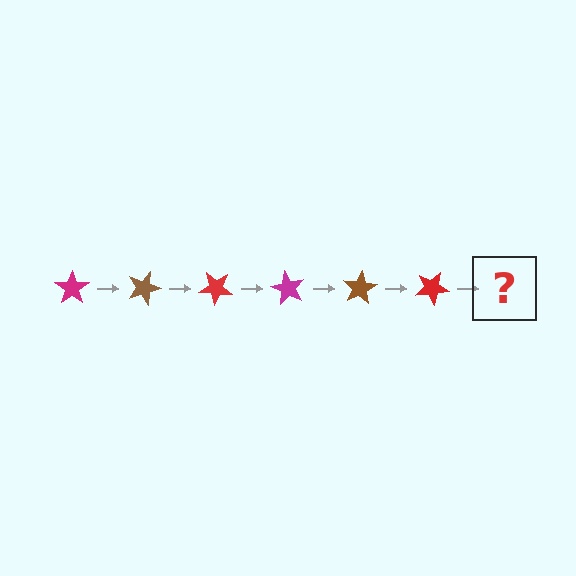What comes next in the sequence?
The next element should be a magenta star, rotated 120 degrees from the start.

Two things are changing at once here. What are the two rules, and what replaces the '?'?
The two rules are that it rotates 20 degrees each step and the color cycles through magenta, brown, and red. The '?' should be a magenta star, rotated 120 degrees from the start.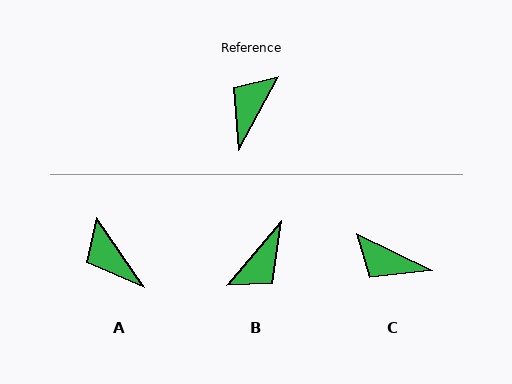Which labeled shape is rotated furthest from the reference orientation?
B, about 168 degrees away.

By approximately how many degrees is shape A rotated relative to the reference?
Approximately 63 degrees counter-clockwise.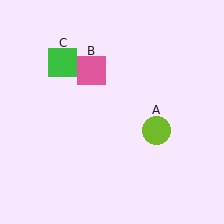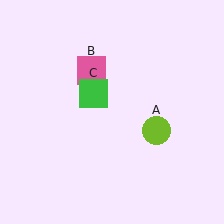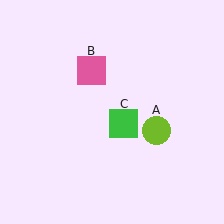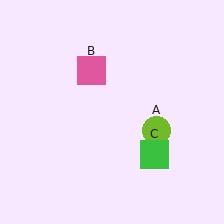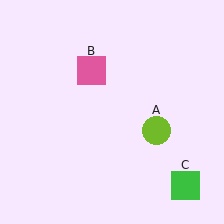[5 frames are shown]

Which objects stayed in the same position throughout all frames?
Lime circle (object A) and pink square (object B) remained stationary.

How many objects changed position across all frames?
1 object changed position: green square (object C).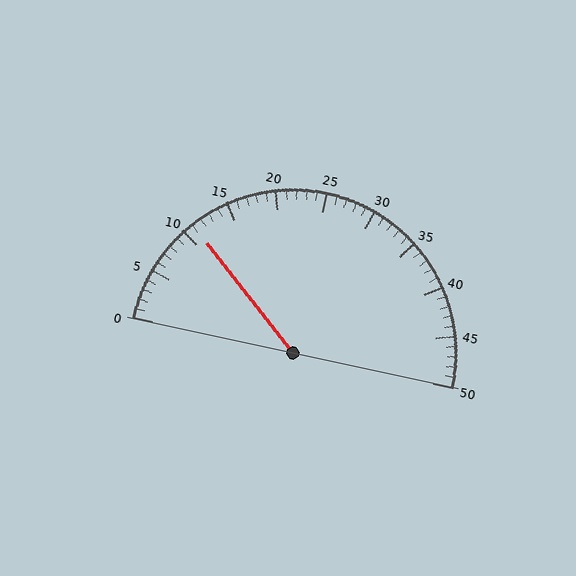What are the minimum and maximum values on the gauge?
The gauge ranges from 0 to 50.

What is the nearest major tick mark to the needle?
The nearest major tick mark is 10.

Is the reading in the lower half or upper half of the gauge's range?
The reading is in the lower half of the range (0 to 50).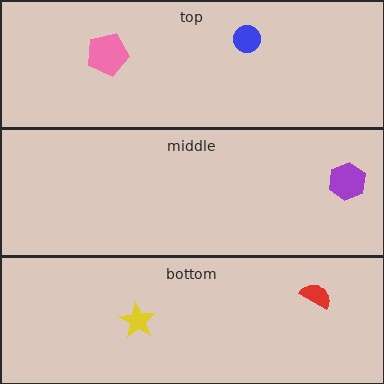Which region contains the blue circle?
The top region.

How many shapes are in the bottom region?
2.